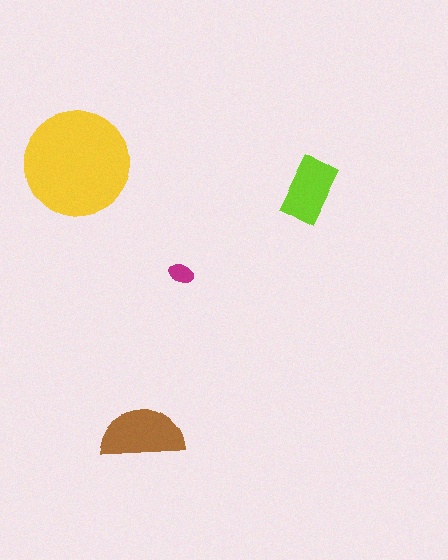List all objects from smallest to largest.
The magenta ellipse, the lime rectangle, the brown semicircle, the yellow circle.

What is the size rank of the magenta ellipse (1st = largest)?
4th.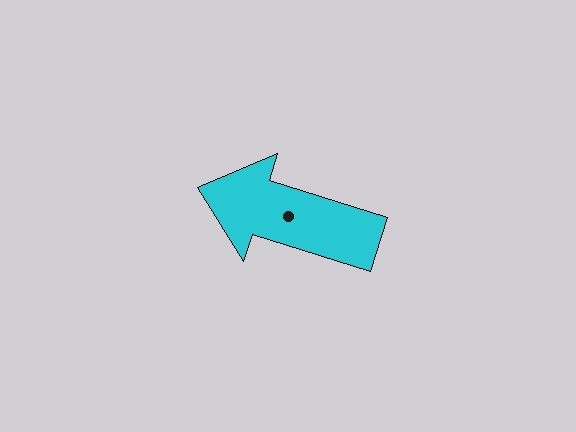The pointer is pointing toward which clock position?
Roughly 10 o'clock.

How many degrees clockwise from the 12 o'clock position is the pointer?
Approximately 287 degrees.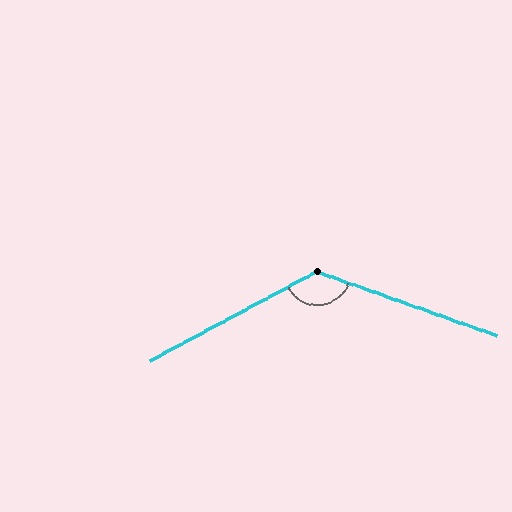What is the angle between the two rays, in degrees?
Approximately 132 degrees.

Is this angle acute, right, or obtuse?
It is obtuse.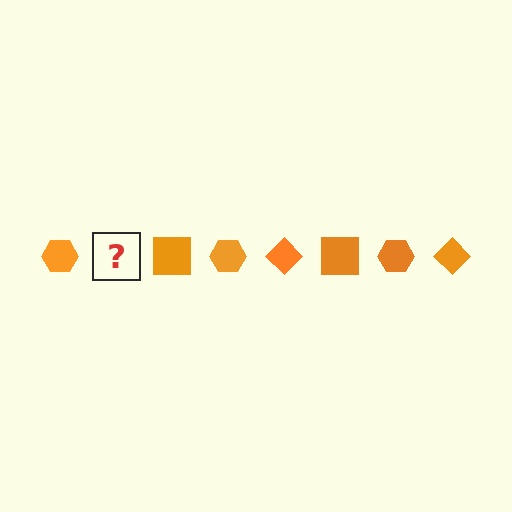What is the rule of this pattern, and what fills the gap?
The rule is that the pattern cycles through hexagon, diamond, square shapes in orange. The gap should be filled with an orange diamond.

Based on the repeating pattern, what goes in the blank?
The blank should be an orange diamond.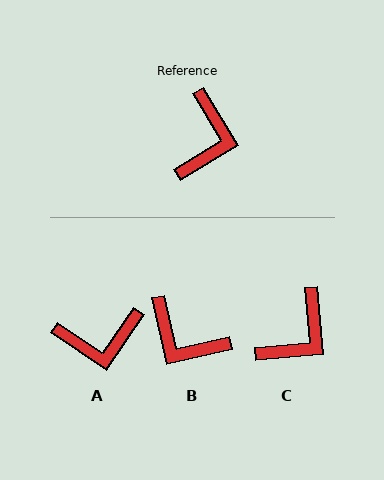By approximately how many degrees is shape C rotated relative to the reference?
Approximately 26 degrees clockwise.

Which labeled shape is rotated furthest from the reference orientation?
B, about 108 degrees away.